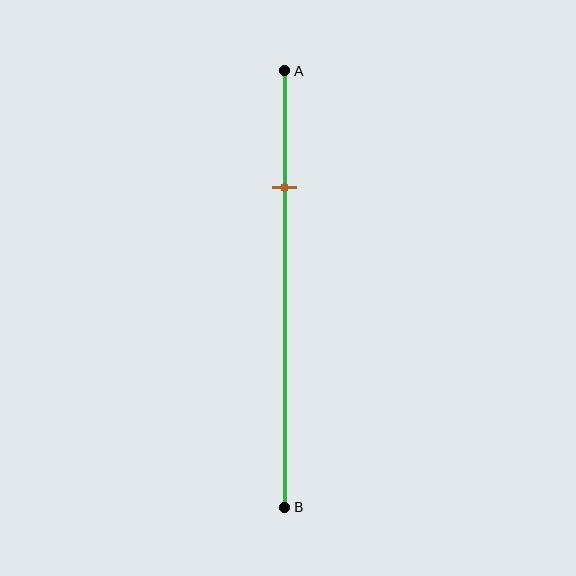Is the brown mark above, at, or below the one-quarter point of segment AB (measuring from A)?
The brown mark is approximately at the one-quarter point of segment AB.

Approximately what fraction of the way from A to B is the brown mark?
The brown mark is approximately 25% of the way from A to B.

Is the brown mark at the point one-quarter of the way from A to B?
Yes, the mark is approximately at the one-quarter point.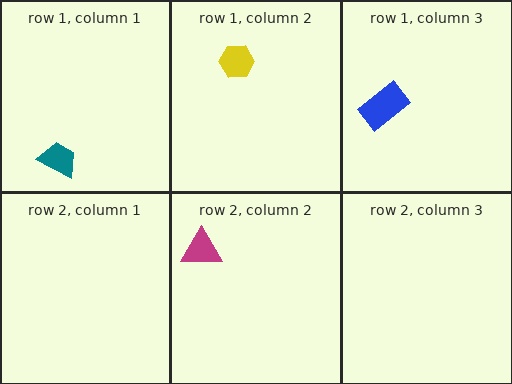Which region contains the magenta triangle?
The row 2, column 2 region.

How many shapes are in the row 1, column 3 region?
1.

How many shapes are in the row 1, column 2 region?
1.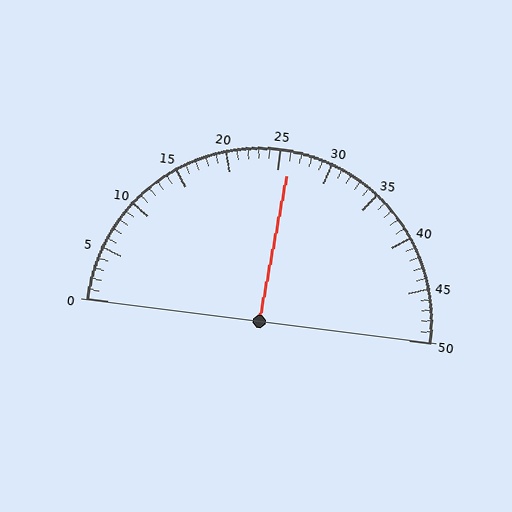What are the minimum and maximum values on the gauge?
The gauge ranges from 0 to 50.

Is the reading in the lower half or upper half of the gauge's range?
The reading is in the upper half of the range (0 to 50).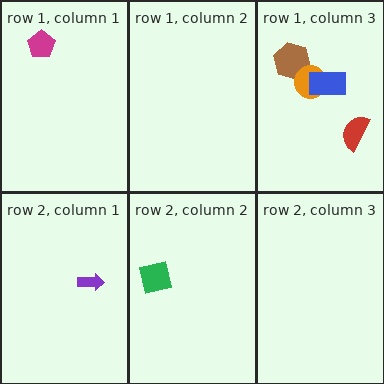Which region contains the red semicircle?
The row 1, column 3 region.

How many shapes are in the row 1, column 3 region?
4.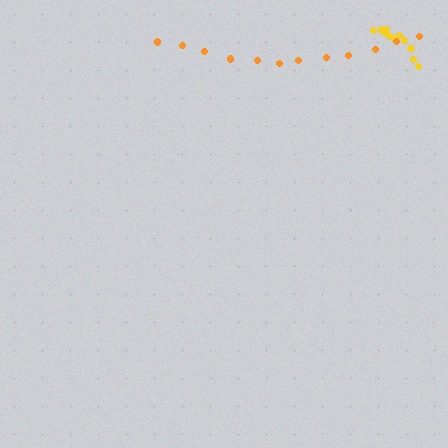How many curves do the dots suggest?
There are 2 distinct paths.